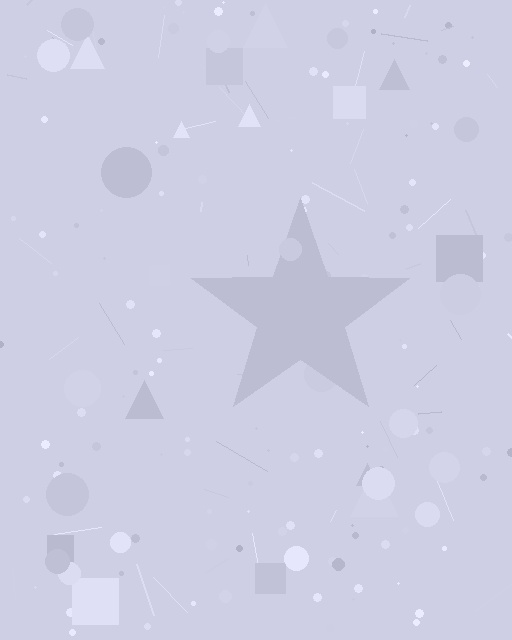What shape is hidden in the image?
A star is hidden in the image.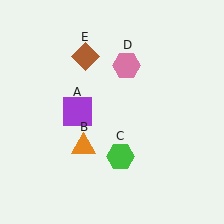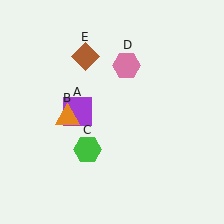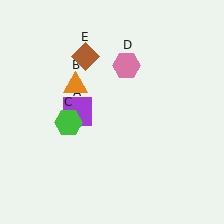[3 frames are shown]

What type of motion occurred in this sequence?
The orange triangle (object B), green hexagon (object C) rotated clockwise around the center of the scene.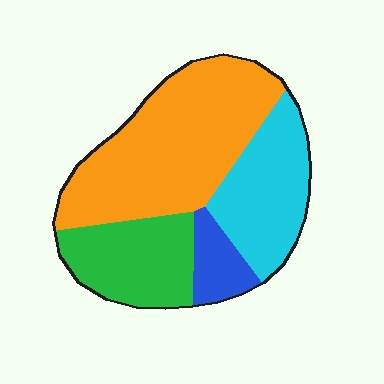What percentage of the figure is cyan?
Cyan covers 24% of the figure.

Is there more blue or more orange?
Orange.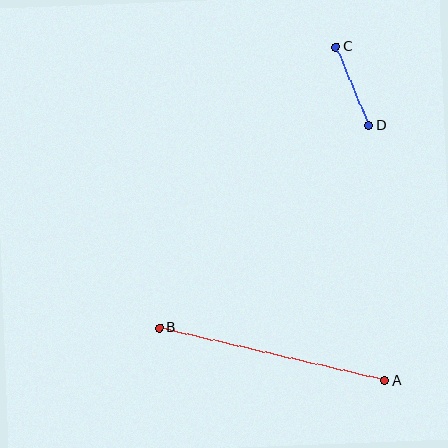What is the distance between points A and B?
The distance is approximately 232 pixels.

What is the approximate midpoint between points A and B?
The midpoint is at approximately (272, 354) pixels.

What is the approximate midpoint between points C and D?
The midpoint is at approximately (353, 86) pixels.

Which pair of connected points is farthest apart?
Points A and B are farthest apart.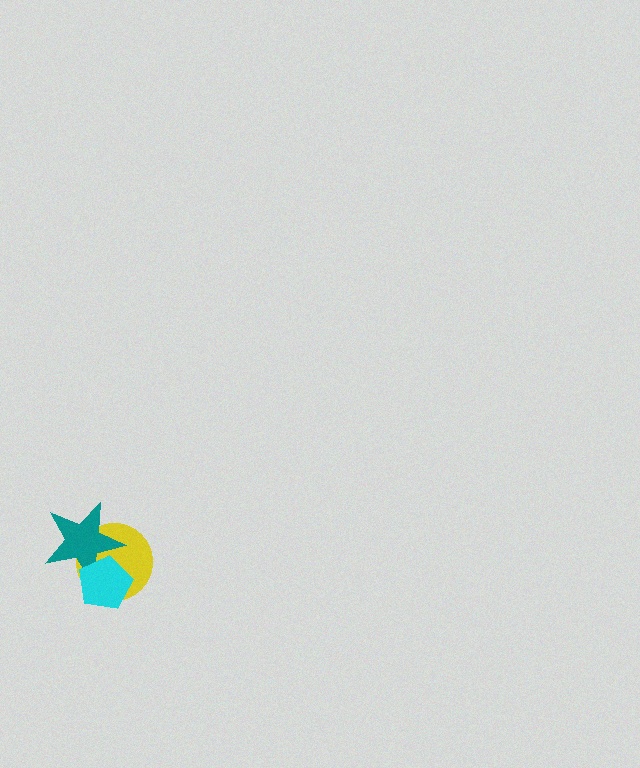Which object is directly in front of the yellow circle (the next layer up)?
The teal star is directly in front of the yellow circle.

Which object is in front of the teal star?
The cyan pentagon is in front of the teal star.